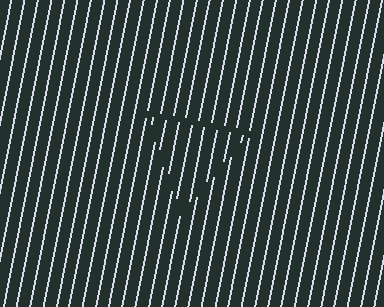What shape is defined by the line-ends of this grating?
An illusory triangle. The interior of the shape contains the same grating, shifted by half a period — the contour is defined by the phase discontinuity where line-ends from the inner and outer gratings abut.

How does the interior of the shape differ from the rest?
The interior of the shape contains the same grating, shifted by half a period — the contour is defined by the phase discontinuity where line-ends from the inner and outer gratings abut.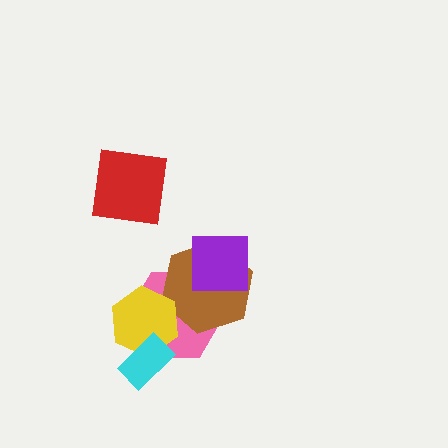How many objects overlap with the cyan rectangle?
2 objects overlap with the cyan rectangle.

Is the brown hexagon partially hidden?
Yes, it is partially covered by another shape.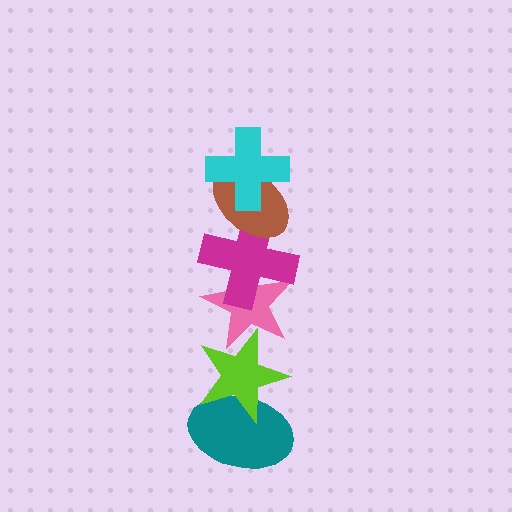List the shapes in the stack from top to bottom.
From top to bottom: the cyan cross, the brown ellipse, the magenta cross, the pink star, the lime star, the teal ellipse.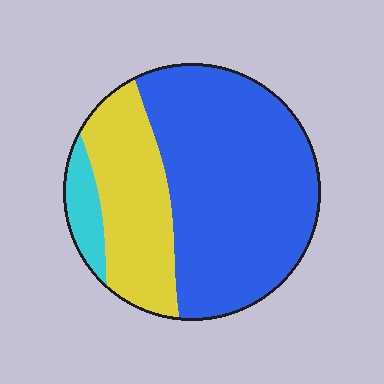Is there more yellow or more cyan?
Yellow.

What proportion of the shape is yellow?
Yellow takes up about one quarter (1/4) of the shape.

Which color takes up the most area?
Blue, at roughly 65%.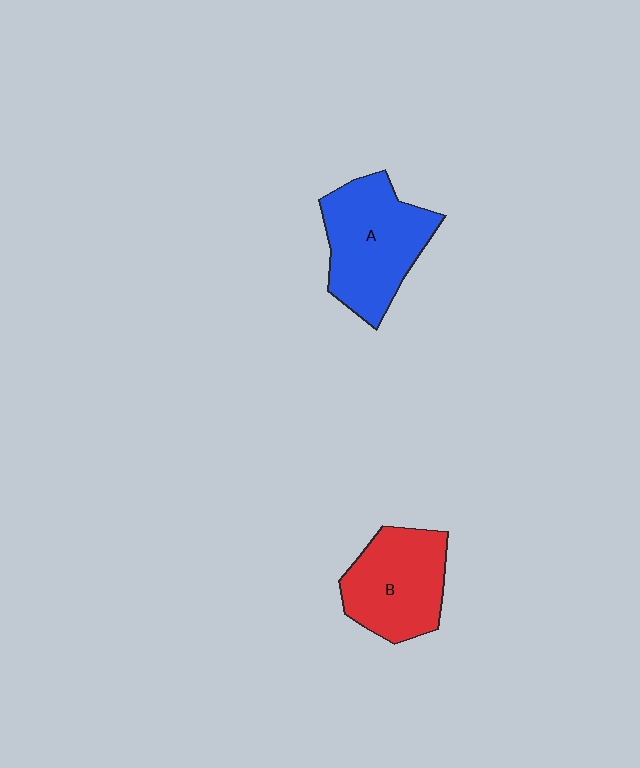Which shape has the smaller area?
Shape B (red).